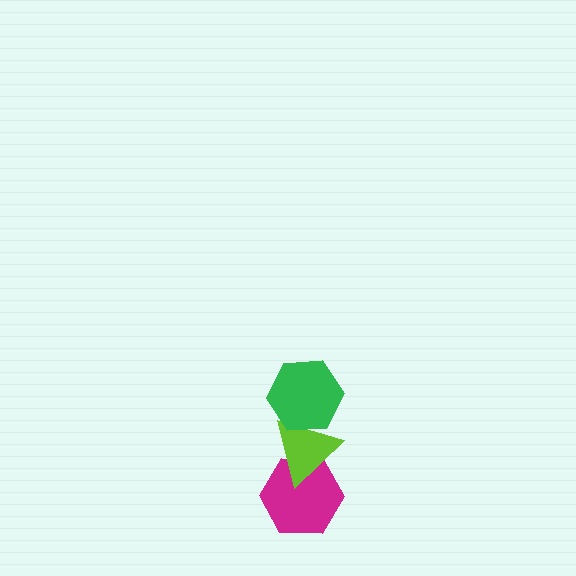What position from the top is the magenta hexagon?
The magenta hexagon is 3rd from the top.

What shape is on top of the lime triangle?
The green hexagon is on top of the lime triangle.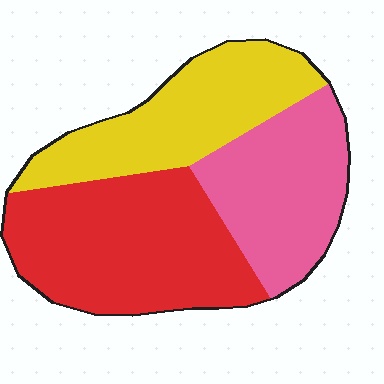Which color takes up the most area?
Red, at roughly 40%.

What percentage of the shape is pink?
Pink covers 29% of the shape.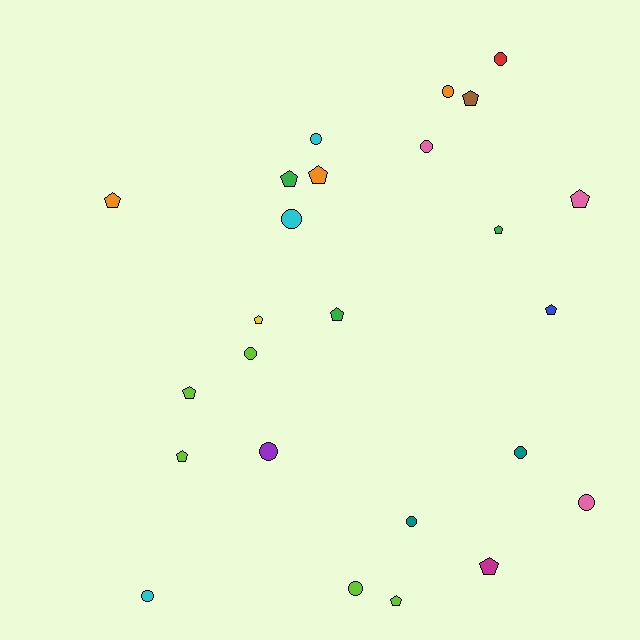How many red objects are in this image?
There is 1 red object.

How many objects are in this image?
There are 25 objects.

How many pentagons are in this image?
There are 13 pentagons.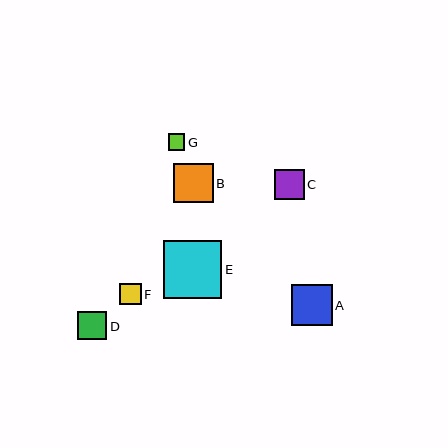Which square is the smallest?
Square G is the smallest with a size of approximately 17 pixels.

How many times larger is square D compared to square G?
Square D is approximately 1.7 times the size of square G.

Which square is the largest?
Square E is the largest with a size of approximately 58 pixels.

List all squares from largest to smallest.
From largest to smallest: E, A, B, C, D, F, G.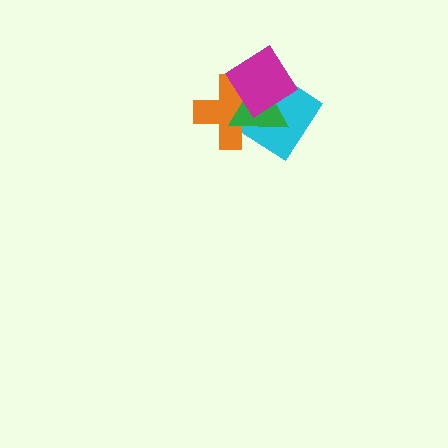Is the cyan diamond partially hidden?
Yes, it is partially covered by another shape.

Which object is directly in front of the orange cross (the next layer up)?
The green triangle is directly in front of the orange cross.